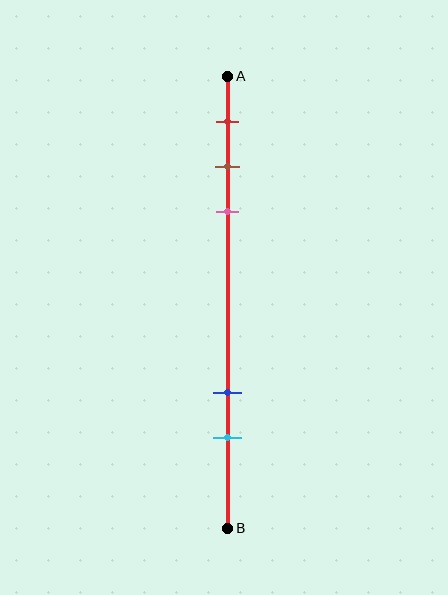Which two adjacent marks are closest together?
The brown and pink marks are the closest adjacent pair.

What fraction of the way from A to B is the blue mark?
The blue mark is approximately 70% (0.7) of the way from A to B.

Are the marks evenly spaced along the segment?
No, the marks are not evenly spaced.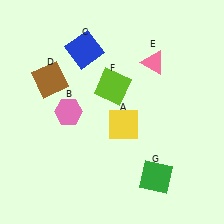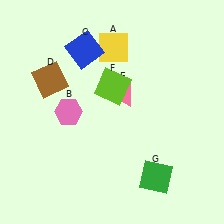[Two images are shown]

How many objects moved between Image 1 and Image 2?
2 objects moved between the two images.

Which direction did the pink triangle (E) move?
The pink triangle (E) moved down.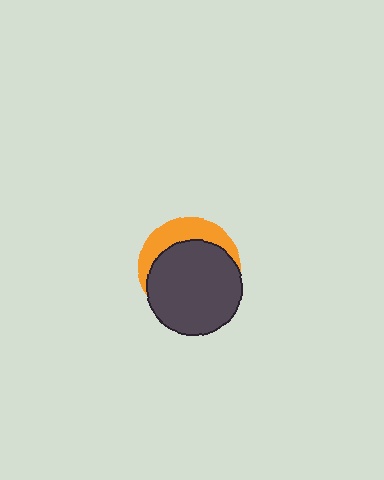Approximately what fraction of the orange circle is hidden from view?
Roughly 70% of the orange circle is hidden behind the dark gray circle.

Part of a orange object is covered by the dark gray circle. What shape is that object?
It is a circle.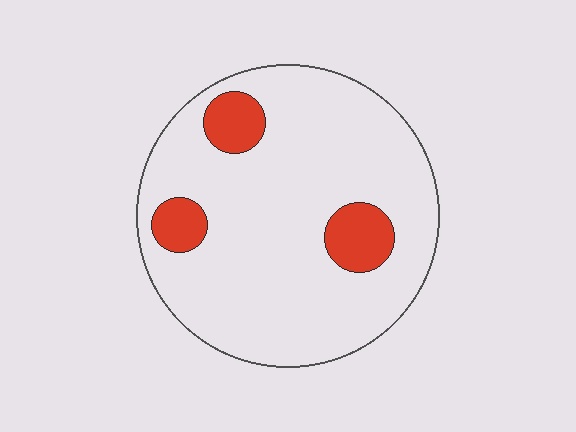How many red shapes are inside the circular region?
3.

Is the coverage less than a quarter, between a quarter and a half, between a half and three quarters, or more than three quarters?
Less than a quarter.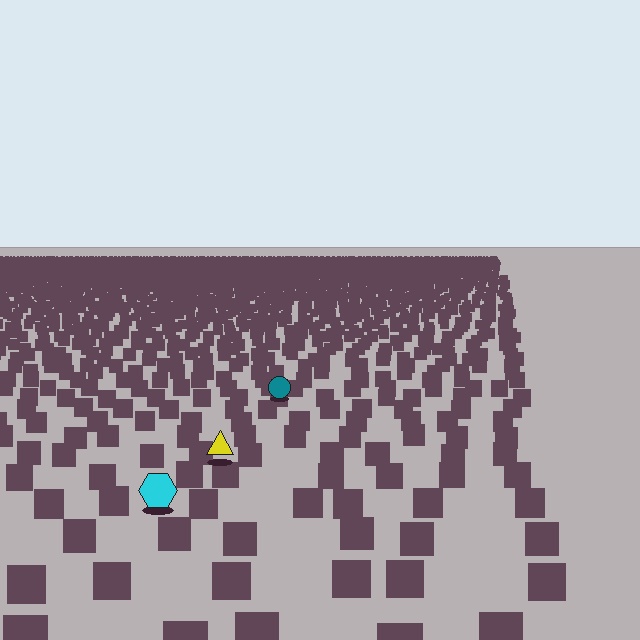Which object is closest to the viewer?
The cyan hexagon is closest. The texture marks near it are larger and more spread out.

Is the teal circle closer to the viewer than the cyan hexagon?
No. The cyan hexagon is closer — you can tell from the texture gradient: the ground texture is coarser near it.